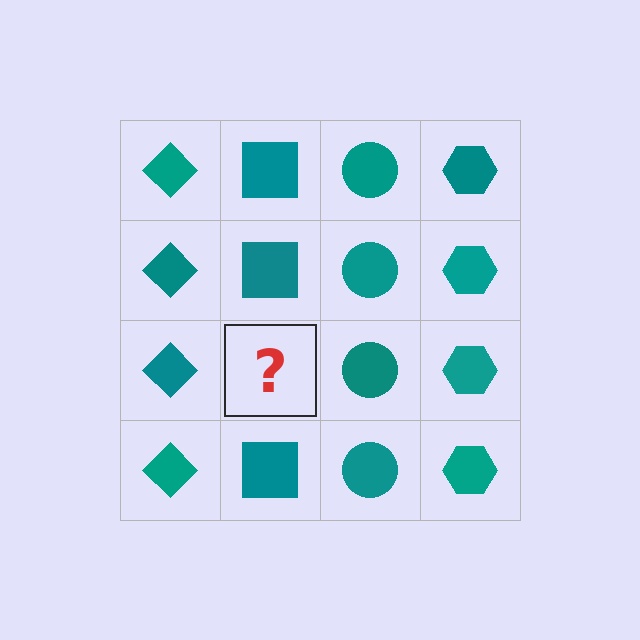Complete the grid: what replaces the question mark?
The question mark should be replaced with a teal square.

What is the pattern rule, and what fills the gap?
The rule is that each column has a consistent shape. The gap should be filled with a teal square.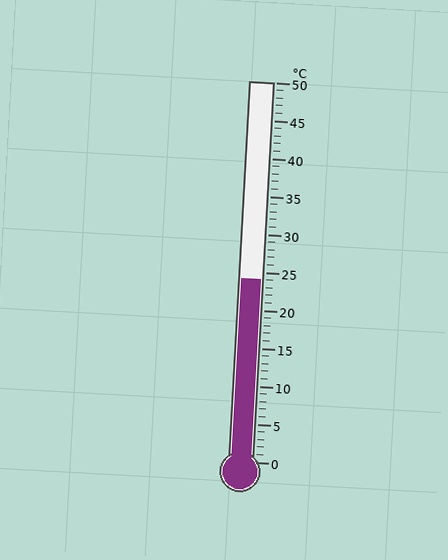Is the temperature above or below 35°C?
The temperature is below 35°C.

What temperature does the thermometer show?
The thermometer shows approximately 24°C.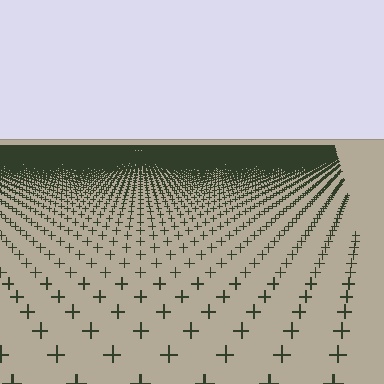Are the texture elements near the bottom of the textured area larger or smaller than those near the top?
Larger. Near the bottom, elements are closer to the viewer and appear at a bigger on-screen size.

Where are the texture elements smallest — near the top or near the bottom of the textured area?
Near the top.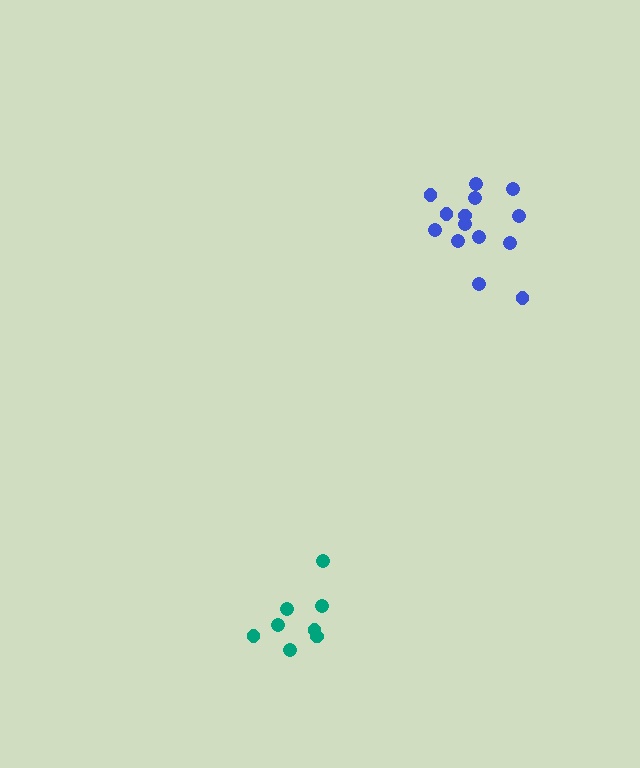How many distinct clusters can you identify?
There are 2 distinct clusters.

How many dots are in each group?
Group 1: 14 dots, Group 2: 8 dots (22 total).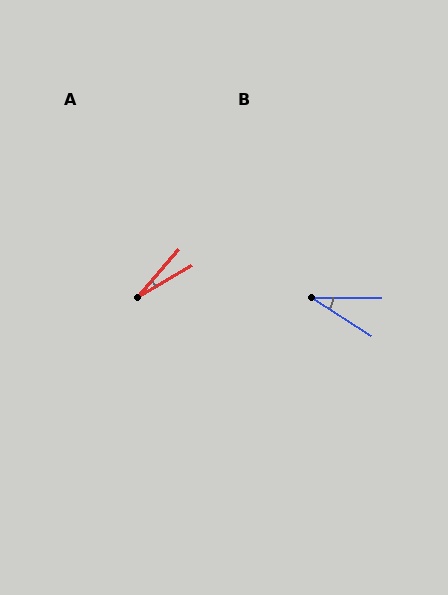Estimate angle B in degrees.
Approximately 33 degrees.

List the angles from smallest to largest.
A (19°), B (33°).